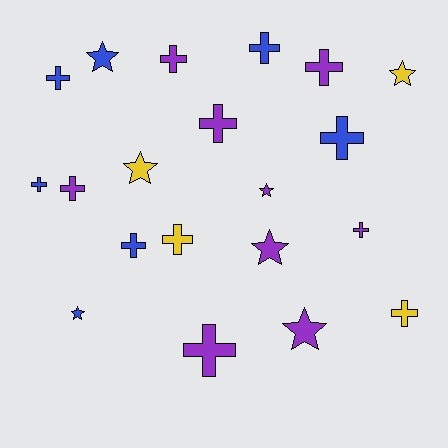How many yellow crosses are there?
There are 2 yellow crosses.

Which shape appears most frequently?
Cross, with 13 objects.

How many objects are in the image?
There are 20 objects.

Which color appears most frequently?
Purple, with 9 objects.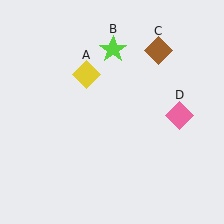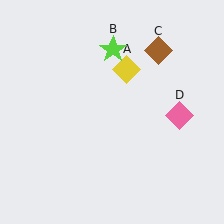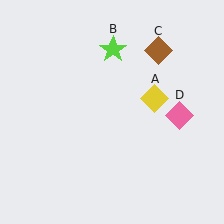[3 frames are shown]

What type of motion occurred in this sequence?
The yellow diamond (object A) rotated clockwise around the center of the scene.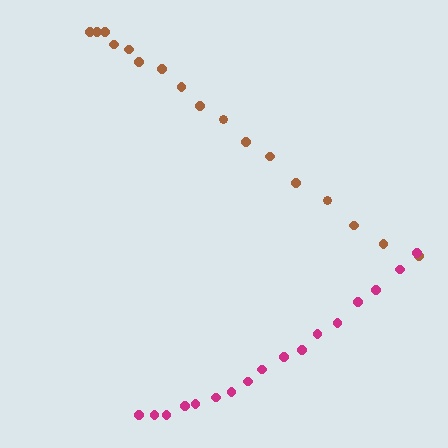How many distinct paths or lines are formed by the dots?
There are 2 distinct paths.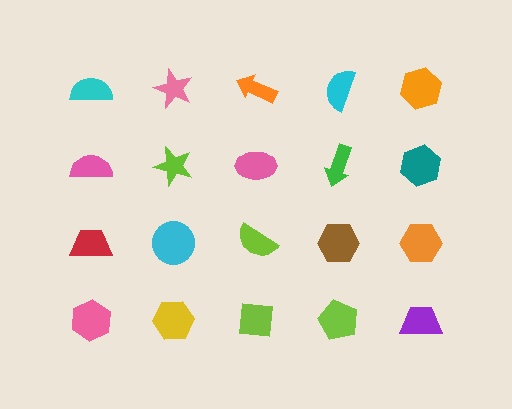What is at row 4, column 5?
A purple trapezoid.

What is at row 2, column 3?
A pink ellipse.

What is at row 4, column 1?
A pink hexagon.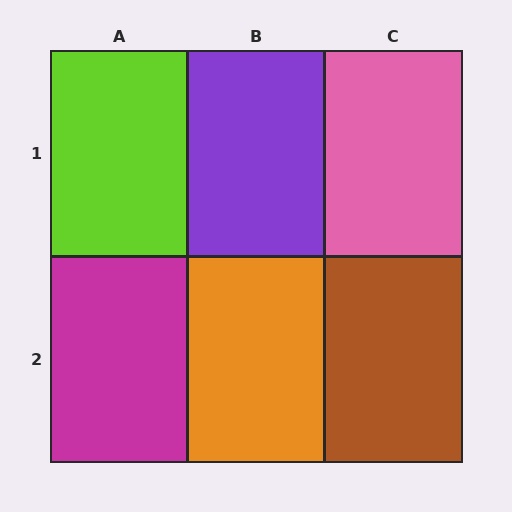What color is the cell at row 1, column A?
Lime.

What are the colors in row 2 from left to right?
Magenta, orange, brown.